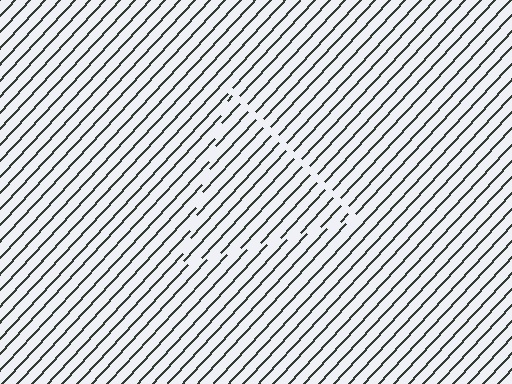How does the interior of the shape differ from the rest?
The interior of the shape contains the same grating, shifted by half a period — the contour is defined by the phase discontinuity where line-ends from the inner and outer gratings abut.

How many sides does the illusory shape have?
3 sides — the line-ends trace a triangle.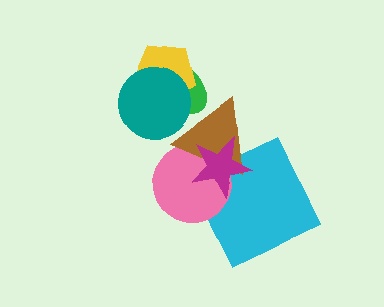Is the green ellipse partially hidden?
Yes, it is partially covered by another shape.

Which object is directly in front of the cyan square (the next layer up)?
The pink circle is directly in front of the cyan square.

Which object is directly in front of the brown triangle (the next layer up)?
The magenta star is directly in front of the brown triangle.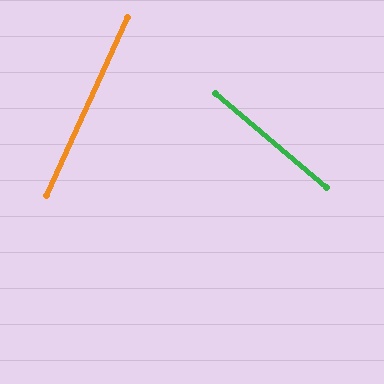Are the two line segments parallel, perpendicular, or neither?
Neither parallel nor perpendicular — they differ by about 74°.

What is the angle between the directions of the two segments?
Approximately 74 degrees.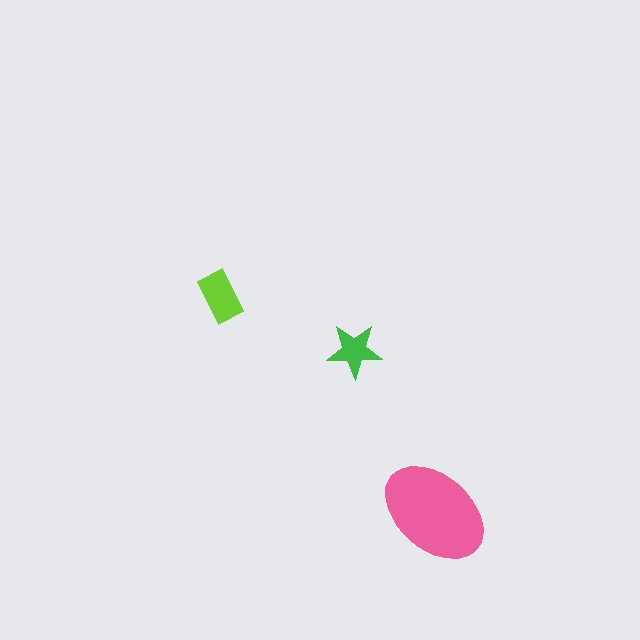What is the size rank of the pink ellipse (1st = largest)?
1st.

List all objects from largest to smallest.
The pink ellipse, the lime rectangle, the green star.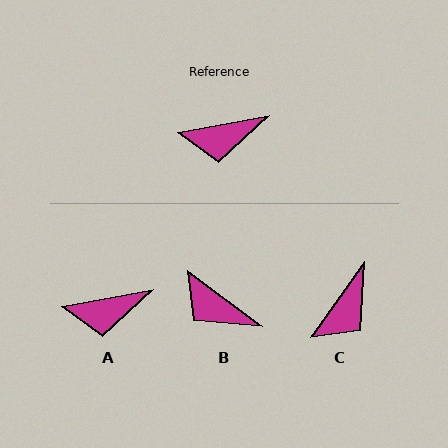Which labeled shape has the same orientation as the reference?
A.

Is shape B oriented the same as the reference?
No, it is off by about 47 degrees.